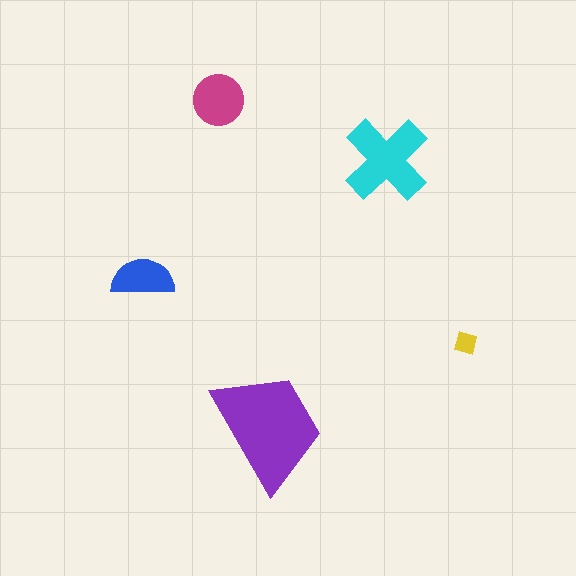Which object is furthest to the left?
The blue semicircle is leftmost.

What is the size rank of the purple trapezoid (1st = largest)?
1st.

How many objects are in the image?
There are 5 objects in the image.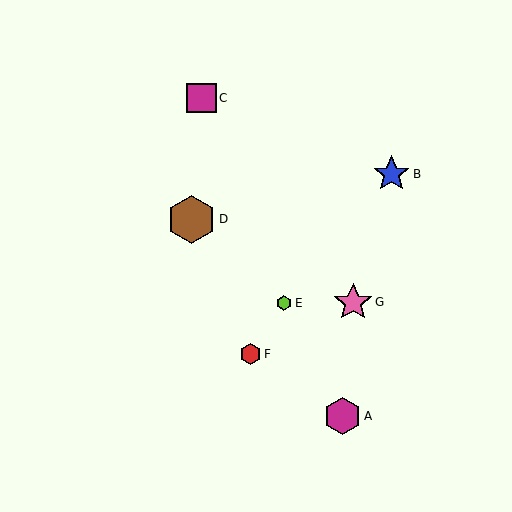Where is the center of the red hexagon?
The center of the red hexagon is at (251, 354).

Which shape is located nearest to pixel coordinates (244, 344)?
The red hexagon (labeled F) at (251, 354) is nearest to that location.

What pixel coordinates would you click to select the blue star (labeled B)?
Click at (392, 174) to select the blue star B.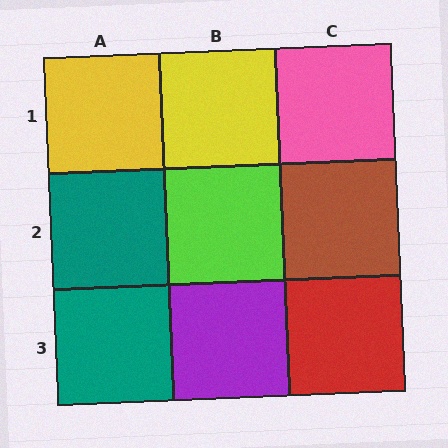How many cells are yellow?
2 cells are yellow.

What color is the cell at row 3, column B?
Purple.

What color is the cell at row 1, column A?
Yellow.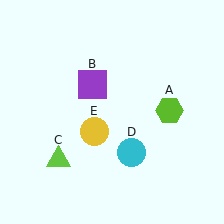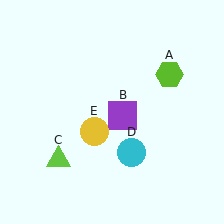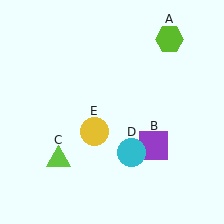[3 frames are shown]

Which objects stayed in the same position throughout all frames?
Lime triangle (object C) and cyan circle (object D) and yellow circle (object E) remained stationary.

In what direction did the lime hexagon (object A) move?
The lime hexagon (object A) moved up.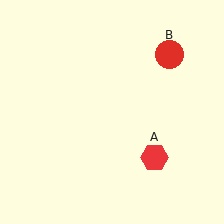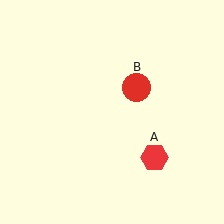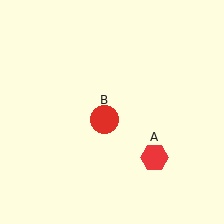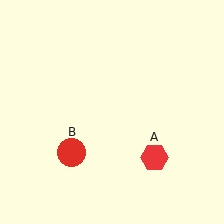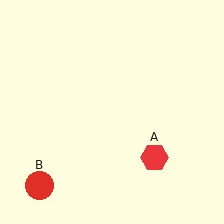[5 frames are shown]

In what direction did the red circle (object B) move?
The red circle (object B) moved down and to the left.